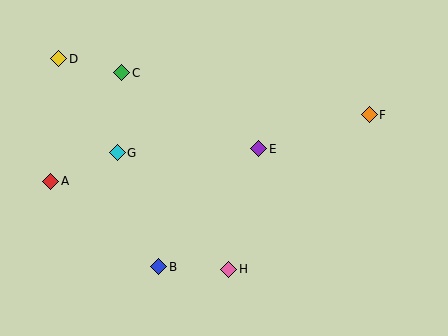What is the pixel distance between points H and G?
The distance between H and G is 162 pixels.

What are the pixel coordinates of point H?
Point H is at (229, 270).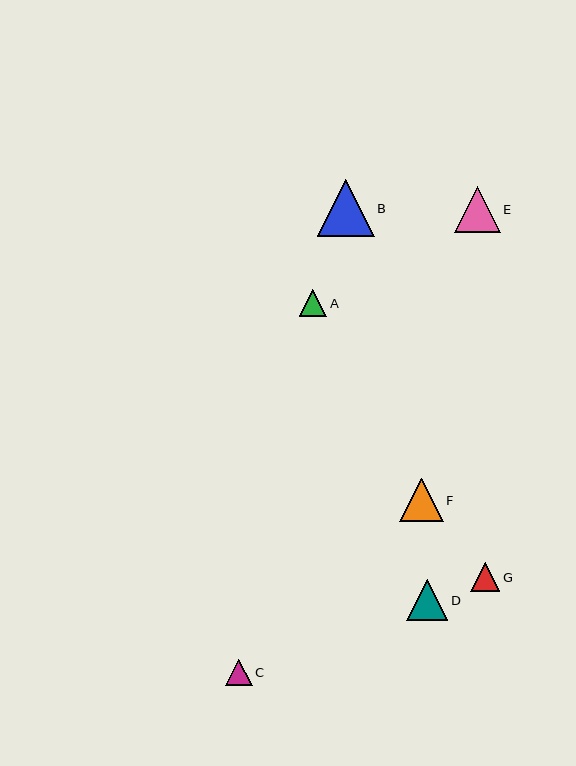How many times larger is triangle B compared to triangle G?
Triangle B is approximately 2.0 times the size of triangle G.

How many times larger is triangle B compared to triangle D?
Triangle B is approximately 1.4 times the size of triangle D.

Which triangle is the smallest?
Triangle C is the smallest with a size of approximately 27 pixels.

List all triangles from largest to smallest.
From largest to smallest: B, E, F, D, G, A, C.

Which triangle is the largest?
Triangle B is the largest with a size of approximately 57 pixels.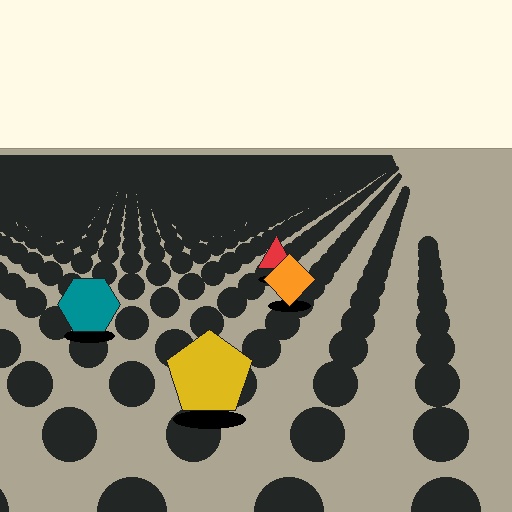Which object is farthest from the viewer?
The red triangle is farthest from the viewer. It appears smaller and the ground texture around it is denser.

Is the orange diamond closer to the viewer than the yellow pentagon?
No. The yellow pentagon is closer — you can tell from the texture gradient: the ground texture is coarser near it.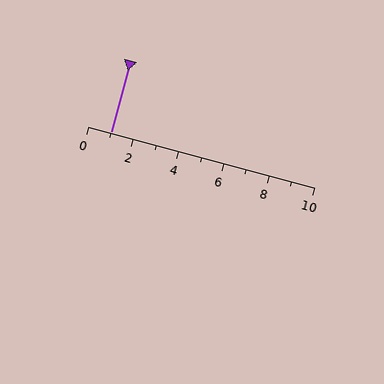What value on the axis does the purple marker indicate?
The marker indicates approximately 1.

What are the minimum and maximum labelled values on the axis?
The axis runs from 0 to 10.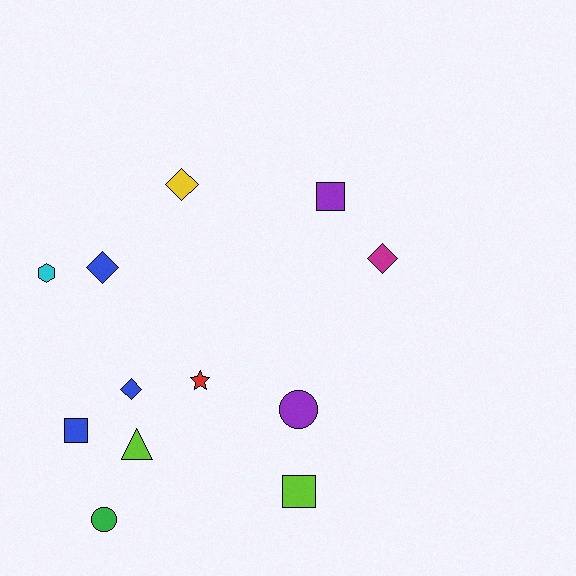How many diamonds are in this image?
There are 4 diamonds.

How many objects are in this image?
There are 12 objects.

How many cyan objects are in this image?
There is 1 cyan object.